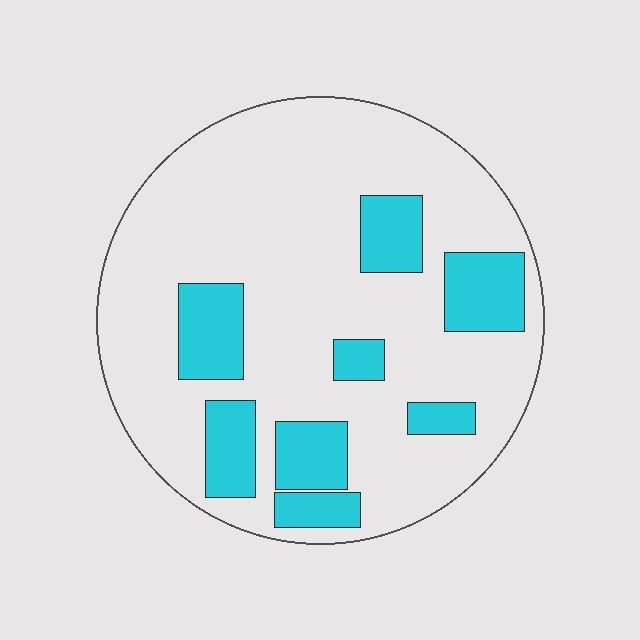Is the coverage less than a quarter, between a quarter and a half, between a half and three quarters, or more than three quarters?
Less than a quarter.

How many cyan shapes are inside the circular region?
8.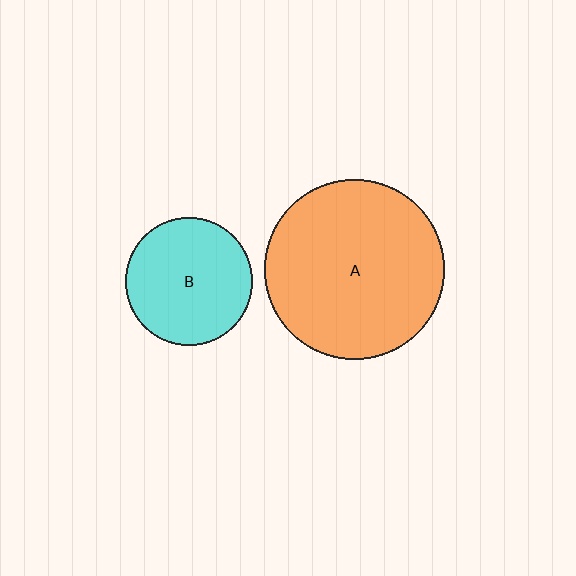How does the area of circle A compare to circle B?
Approximately 2.0 times.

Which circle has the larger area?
Circle A (orange).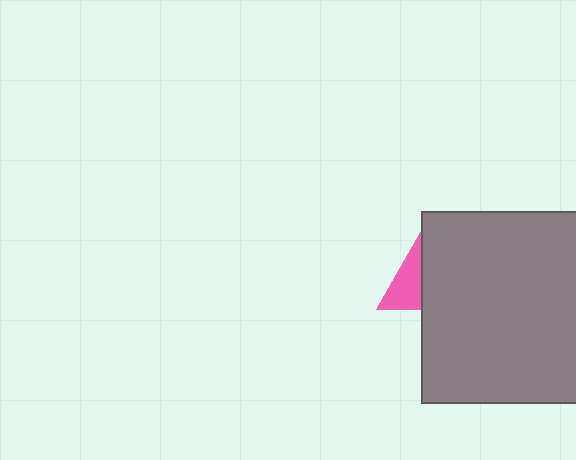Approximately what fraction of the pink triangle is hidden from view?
Roughly 63% of the pink triangle is hidden behind the gray rectangle.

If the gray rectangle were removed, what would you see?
You would see the complete pink triangle.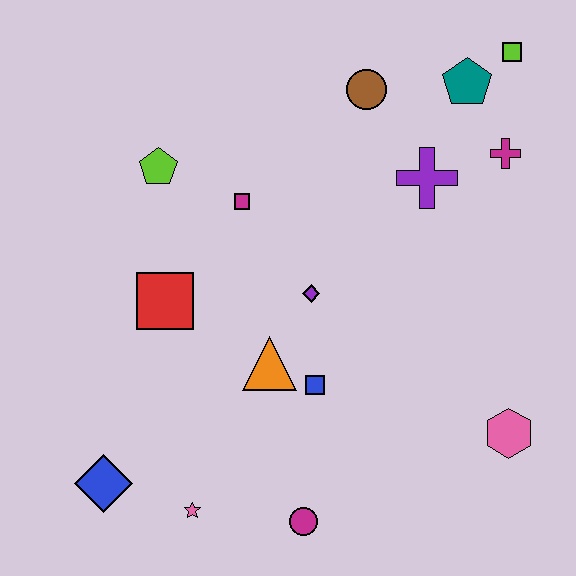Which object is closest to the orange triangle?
The blue square is closest to the orange triangle.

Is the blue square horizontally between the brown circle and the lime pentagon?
Yes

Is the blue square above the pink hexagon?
Yes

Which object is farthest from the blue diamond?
The lime square is farthest from the blue diamond.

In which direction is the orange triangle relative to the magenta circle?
The orange triangle is above the magenta circle.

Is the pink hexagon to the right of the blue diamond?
Yes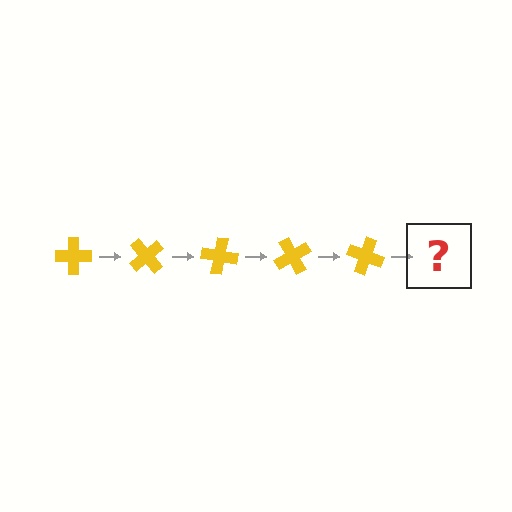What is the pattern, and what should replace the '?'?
The pattern is that the cross rotates 50 degrees each step. The '?' should be a yellow cross rotated 250 degrees.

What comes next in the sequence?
The next element should be a yellow cross rotated 250 degrees.